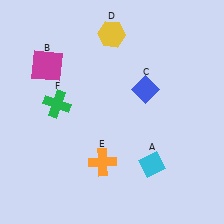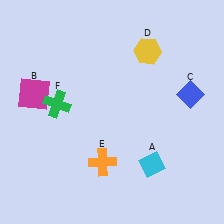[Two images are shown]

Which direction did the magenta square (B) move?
The magenta square (B) moved down.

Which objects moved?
The objects that moved are: the magenta square (B), the blue diamond (C), the yellow hexagon (D).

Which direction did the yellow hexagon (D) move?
The yellow hexagon (D) moved right.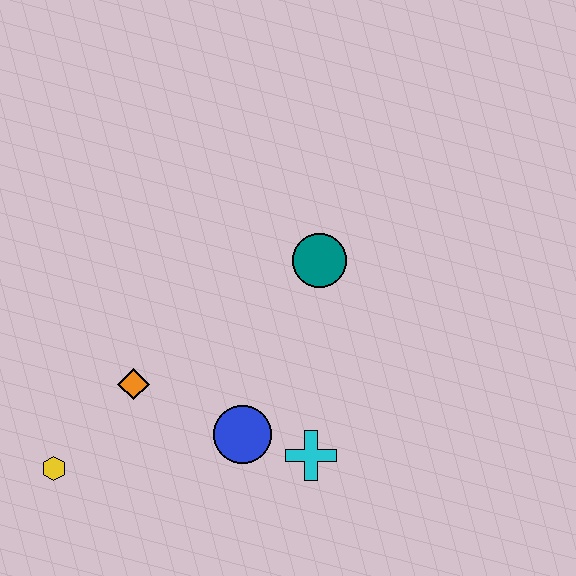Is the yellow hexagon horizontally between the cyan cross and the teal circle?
No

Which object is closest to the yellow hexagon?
The orange diamond is closest to the yellow hexagon.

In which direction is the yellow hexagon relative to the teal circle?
The yellow hexagon is to the left of the teal circle.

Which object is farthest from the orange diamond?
The teal circle is farthest from the orange diamond.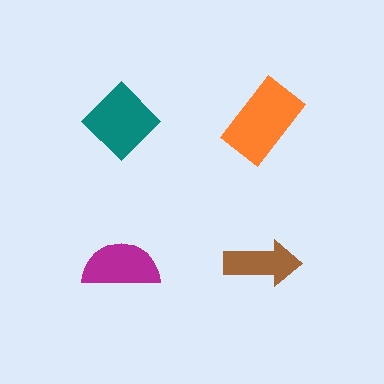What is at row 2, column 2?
A brown arrow.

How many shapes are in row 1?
2 shapes.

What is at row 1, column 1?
A teal diamond.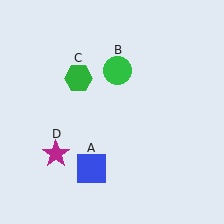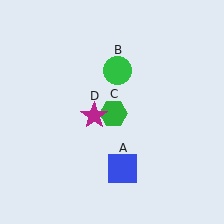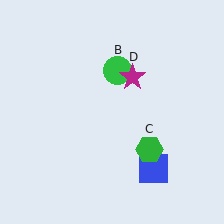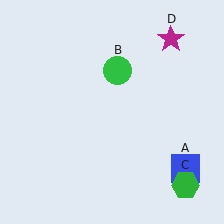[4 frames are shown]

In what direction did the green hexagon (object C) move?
The green hexagon (object C) moved down and to the right.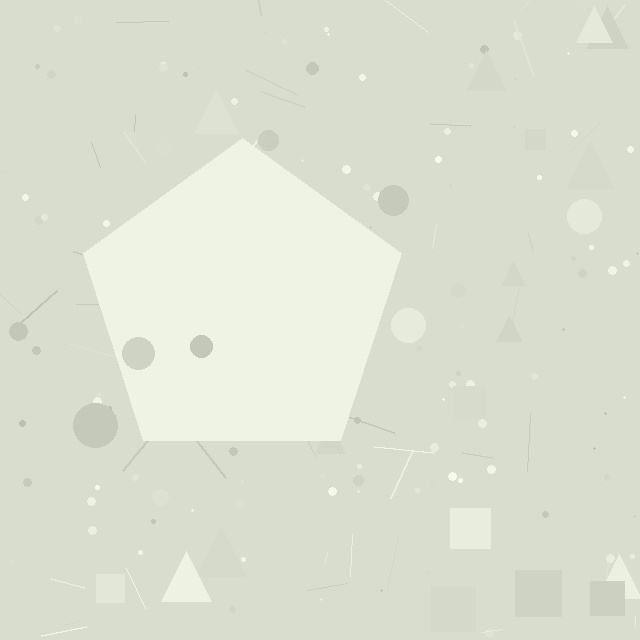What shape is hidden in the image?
A pentagon is hidden in the image.